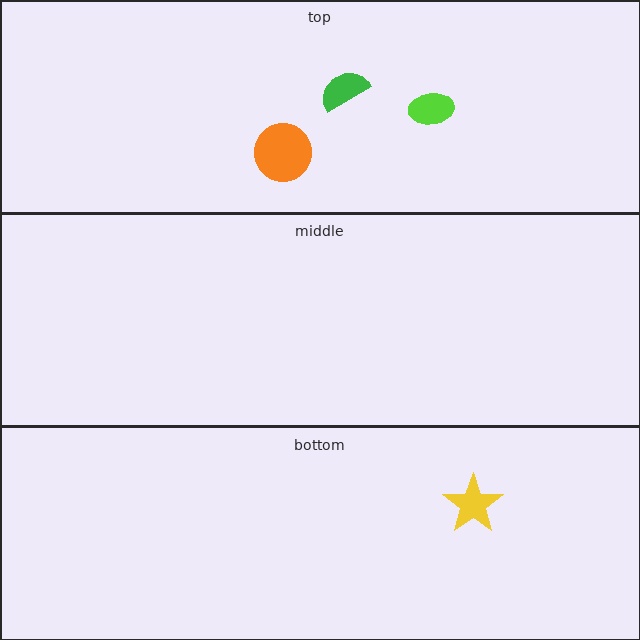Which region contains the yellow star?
The bottom region.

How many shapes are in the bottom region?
1.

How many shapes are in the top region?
3.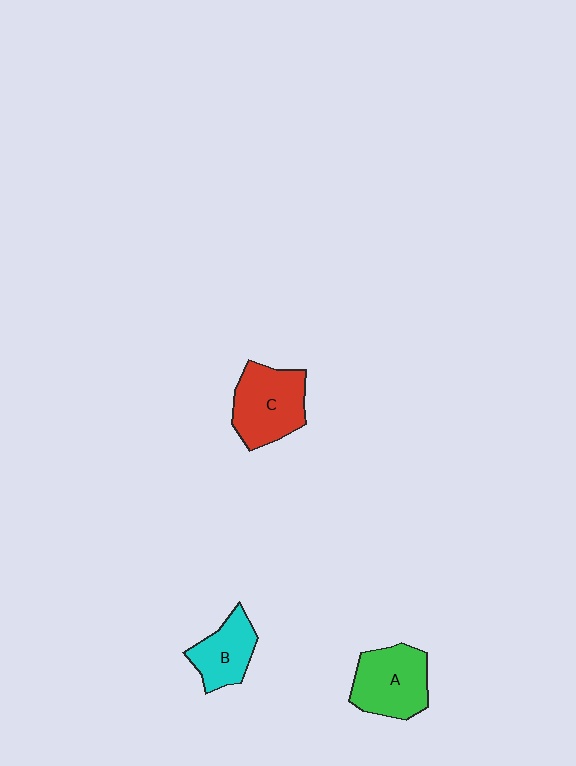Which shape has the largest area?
Shape C (red).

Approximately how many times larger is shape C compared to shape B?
Approximately 1.4 times.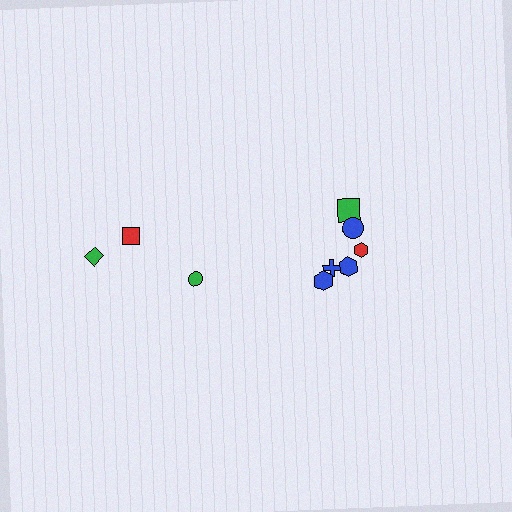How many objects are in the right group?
There are 6 objects.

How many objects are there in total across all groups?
There are 9 objects.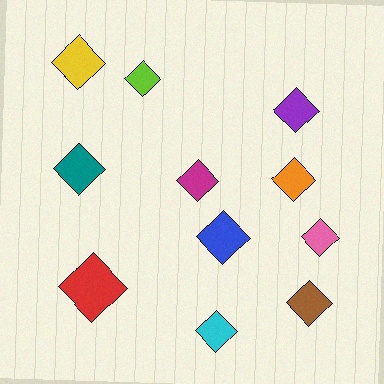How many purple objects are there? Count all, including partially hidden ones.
There is 1 purple object.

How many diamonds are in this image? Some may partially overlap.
There are 11 diamonds.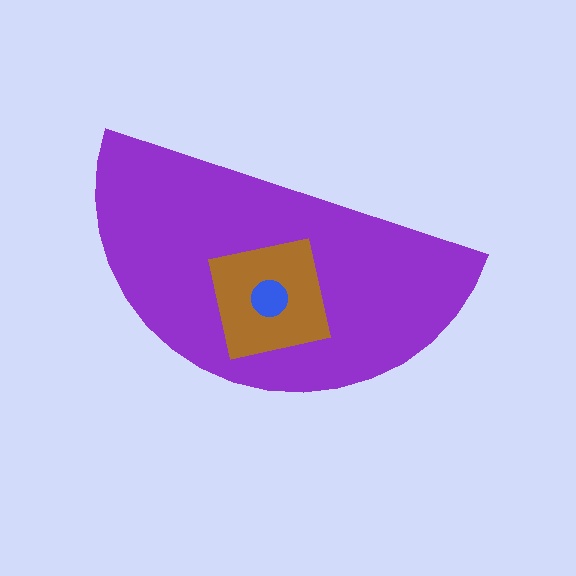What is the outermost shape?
The purple semicircle.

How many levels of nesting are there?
3.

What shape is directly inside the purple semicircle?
The brown square.